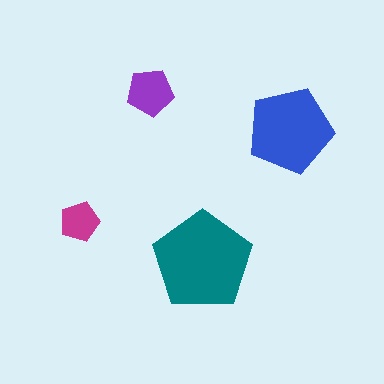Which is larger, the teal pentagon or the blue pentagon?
The teal one.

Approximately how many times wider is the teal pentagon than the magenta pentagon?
About 2.5 times wider.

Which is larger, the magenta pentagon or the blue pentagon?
The blue one.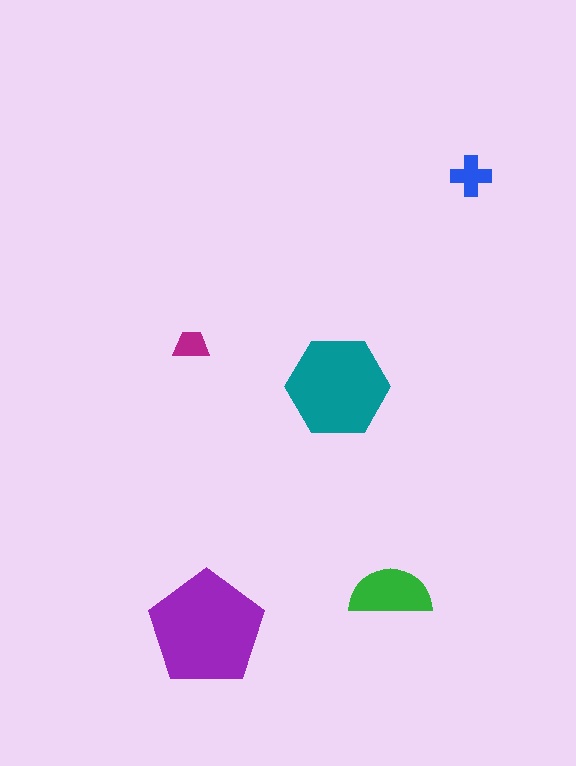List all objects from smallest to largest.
The magenta trapezoid, the blue cross, the green semicircle, the teal hexagon, the purple pentagon.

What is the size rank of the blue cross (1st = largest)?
4th.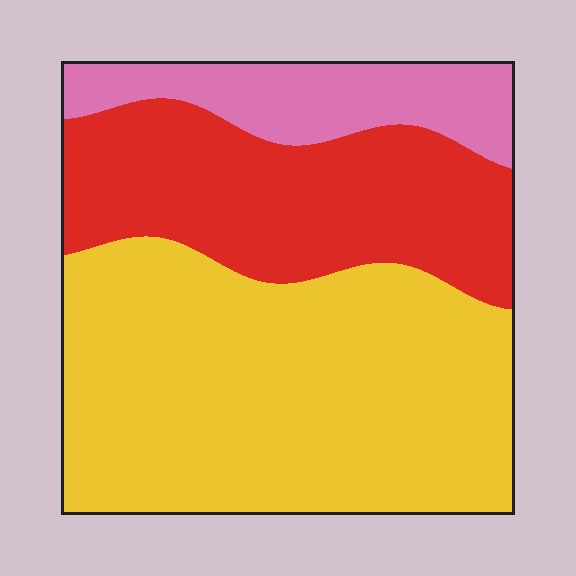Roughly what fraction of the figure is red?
Red takes up between a quarter and a half of the figure.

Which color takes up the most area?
Yellow, at roughly 55%.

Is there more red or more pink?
Red.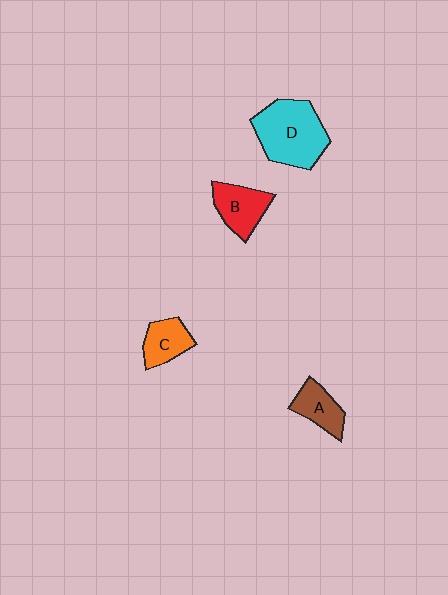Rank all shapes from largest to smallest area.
From largest to smallest: D (cyan), B (red), C (orange), A (brown).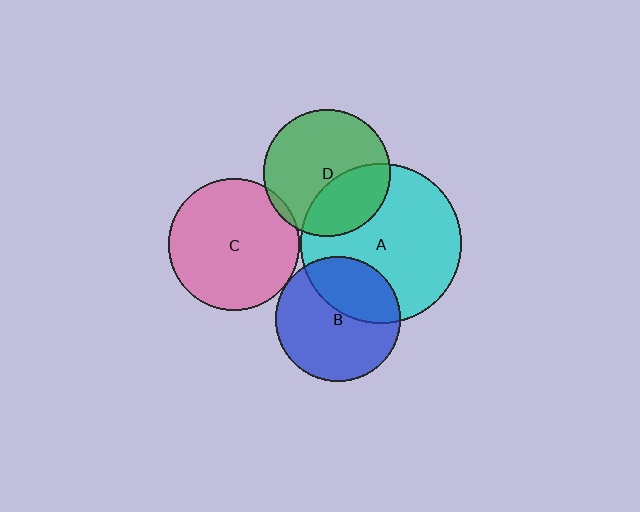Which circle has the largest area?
Circle A (cyan).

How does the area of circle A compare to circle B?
Approximately 1.6 times.